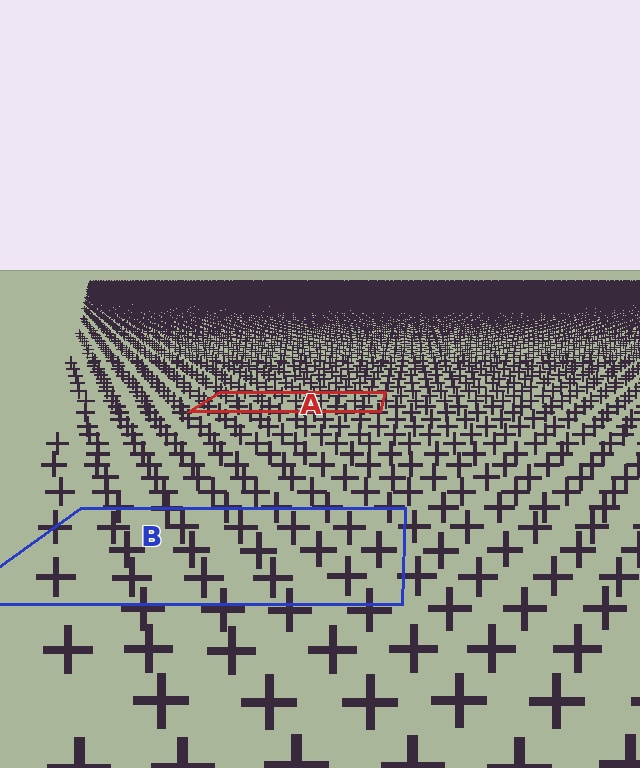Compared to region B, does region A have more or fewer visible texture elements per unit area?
Region A has more texture elements per unit area — they are packed more densely because it is farther away.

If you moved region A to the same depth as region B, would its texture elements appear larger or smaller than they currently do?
They would appear larger. At a closer depth, the same texture elements are projected at a bigger on-screen size.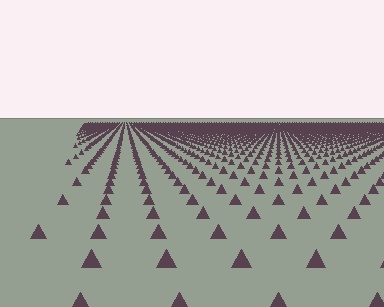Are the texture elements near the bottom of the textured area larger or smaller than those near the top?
Larger. Near the bottom, elements are closer to the viewer and appear at a bigger on-screen size.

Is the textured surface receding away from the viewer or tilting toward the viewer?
The surface is receding away from the viewer. Texture elements get smaller and denser toward the top.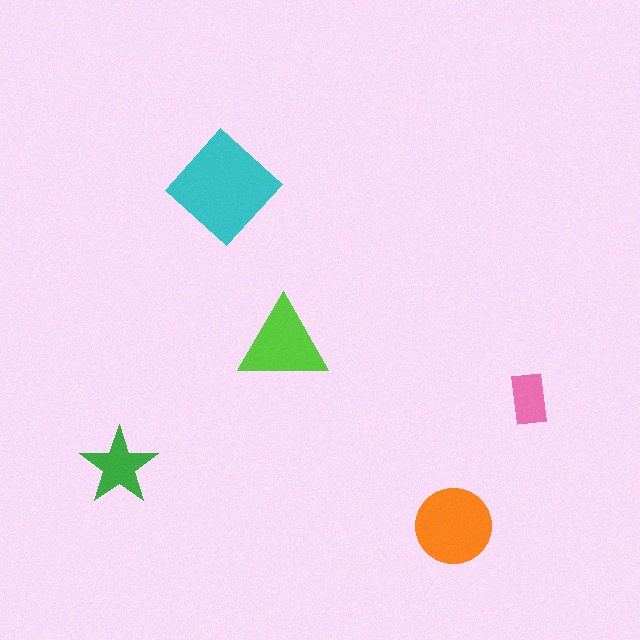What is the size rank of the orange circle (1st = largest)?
2nd.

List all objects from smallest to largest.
The pink rectangle, the green star, the lime triangle, the orange circle, the cyan diamond.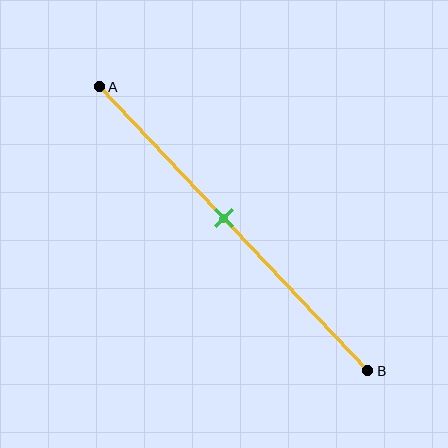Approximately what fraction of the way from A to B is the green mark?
The green mark is approximately 45% of the way from A to B.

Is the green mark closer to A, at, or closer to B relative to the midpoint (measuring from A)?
The green mark is closer to point A than the midpoint of segment AB.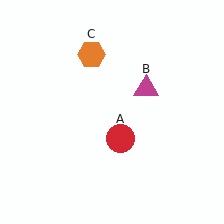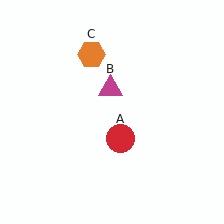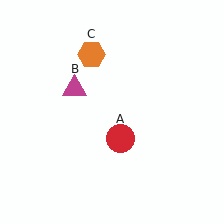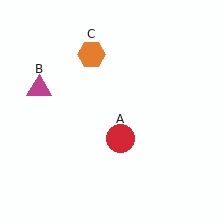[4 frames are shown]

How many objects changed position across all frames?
1 object changed position: magenta triangle (object B).